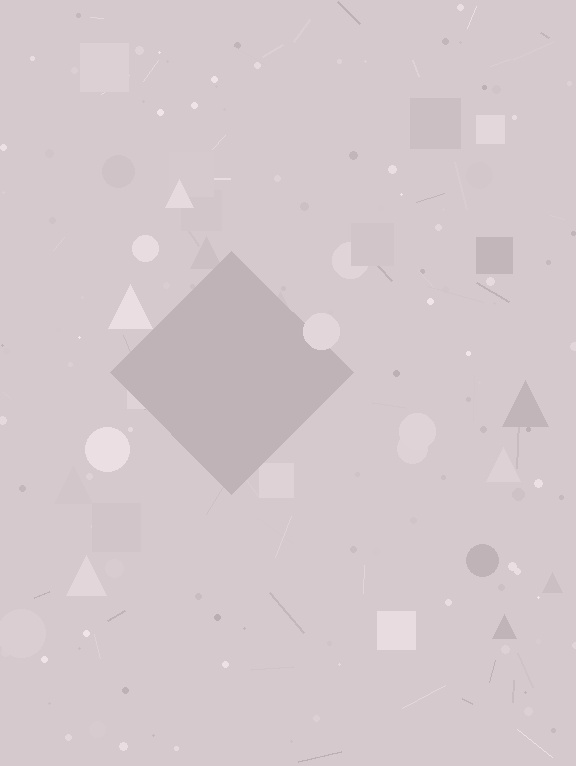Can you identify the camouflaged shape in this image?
The camouflaged shape is a diamond.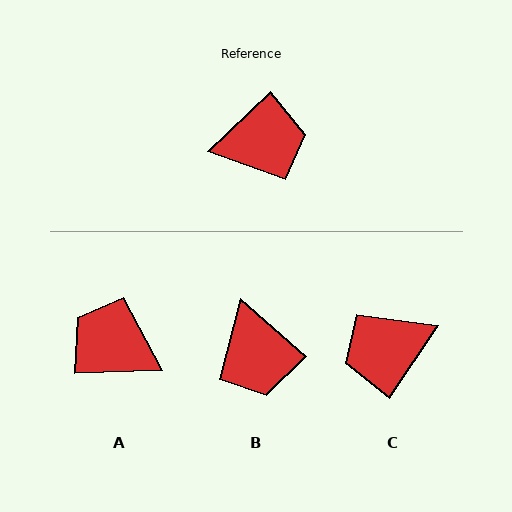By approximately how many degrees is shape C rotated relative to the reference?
Approximately 168 degrees clockwise.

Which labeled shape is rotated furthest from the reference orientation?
C, about 168 degrees away.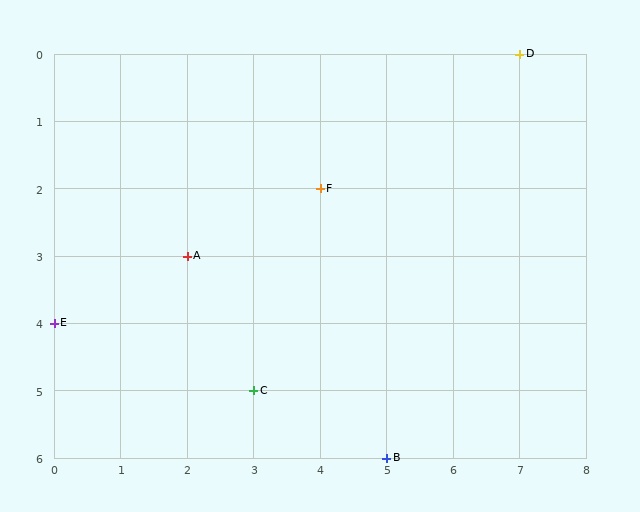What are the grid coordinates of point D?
Point D is at grid coordinates (7, 0).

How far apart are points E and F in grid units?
Points E and F are 4 columns and 2 rows apart (about 4.5 grid units diagonally).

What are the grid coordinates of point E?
Point E is at grid coordinates (0, 4).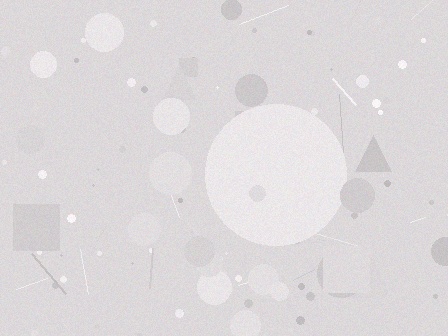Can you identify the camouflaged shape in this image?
The camouflaged shape is a circle.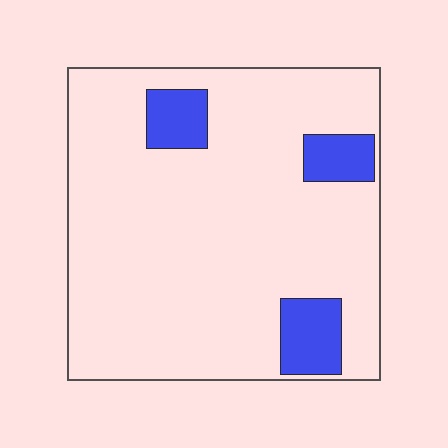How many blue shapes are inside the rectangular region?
3.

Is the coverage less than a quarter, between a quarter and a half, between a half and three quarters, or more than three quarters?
Less than a quarter.